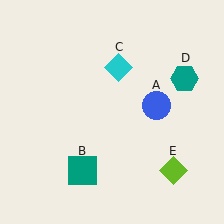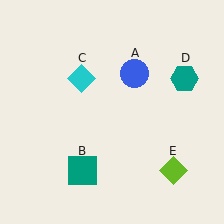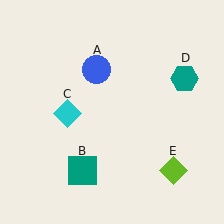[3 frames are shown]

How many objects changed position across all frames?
2 objects changed position: blue circle (object A), cyan diamond (object C).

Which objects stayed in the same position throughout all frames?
Teal square (object B) and teal hexagon (object D) and lime diamond (object E) remained stationary.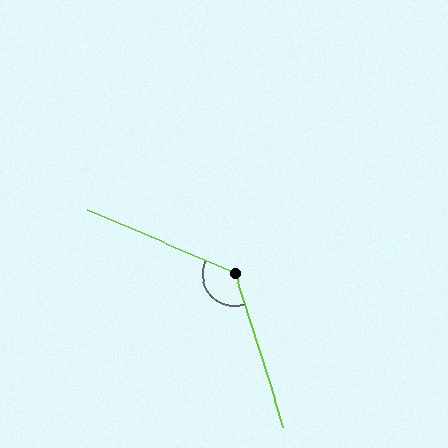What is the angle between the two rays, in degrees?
Approximately 131 degrees.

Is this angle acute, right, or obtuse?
It is obtuse.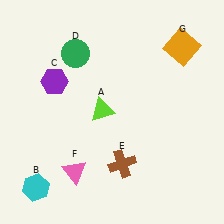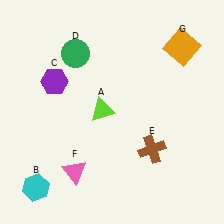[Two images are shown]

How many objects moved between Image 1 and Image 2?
1 object moved between the two images.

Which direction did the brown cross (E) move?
The brown cross (E) moved right.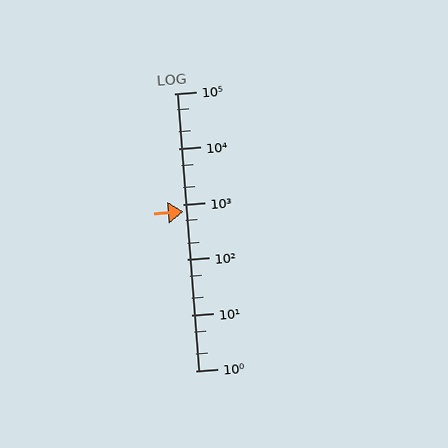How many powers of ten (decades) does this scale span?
The scale spans 5 decades, from 1 to 100000.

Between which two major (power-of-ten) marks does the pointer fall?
The pointer is between 100 and 1000.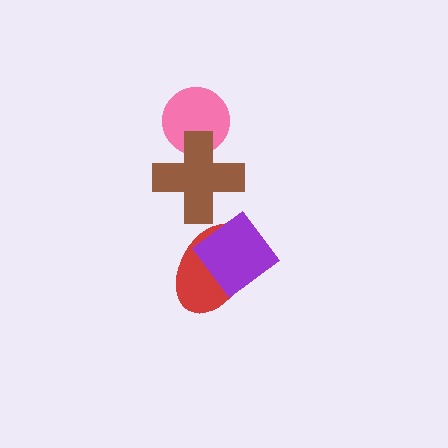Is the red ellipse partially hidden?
Yes, it is partially covered by another shape.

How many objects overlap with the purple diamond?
1 object overlaps with the purple diamond.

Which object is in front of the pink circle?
The brown cross is in front of the pink circle.